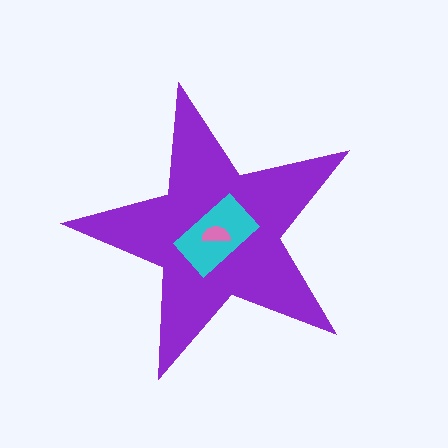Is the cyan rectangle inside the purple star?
Yes.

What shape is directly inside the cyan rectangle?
The pink semicircle.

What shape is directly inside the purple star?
The cyan rectangle.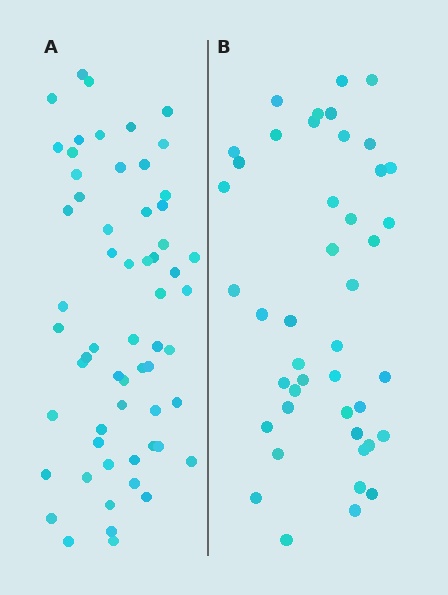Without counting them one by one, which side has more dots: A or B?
Region A (the left region) has more dots.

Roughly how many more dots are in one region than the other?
Region A has approximately 15 more dots than region B.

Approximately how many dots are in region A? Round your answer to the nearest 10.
About 60 dots.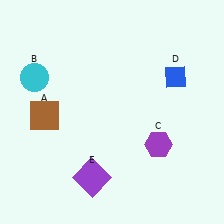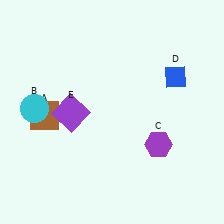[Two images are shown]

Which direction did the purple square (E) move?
The purple square (E) moved up.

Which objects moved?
The objects that moved are: the cyan circle (B), the purple square (E).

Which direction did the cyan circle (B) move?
The cyan circle (B) moved down.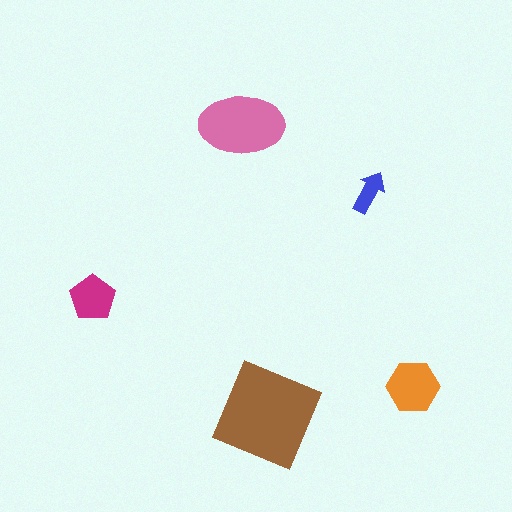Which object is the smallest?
The blue arrow.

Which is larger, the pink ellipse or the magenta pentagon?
The pink ellipse.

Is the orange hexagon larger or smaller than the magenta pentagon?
Larger.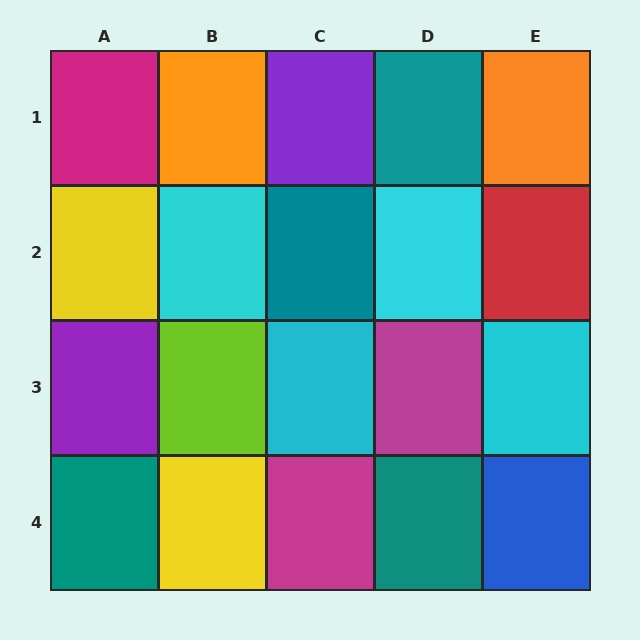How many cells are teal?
4 cells are teal.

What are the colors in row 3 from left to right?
Purple, lime, cyan, magenta, cyan.